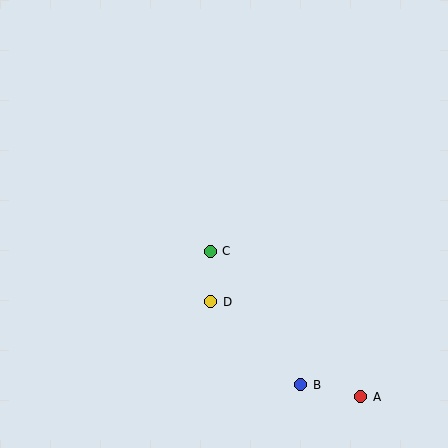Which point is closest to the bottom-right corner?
Point A is closest to the bottom-right corner.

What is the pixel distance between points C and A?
The distance between C and A is 209 pixels.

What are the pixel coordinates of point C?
Point C is at (210, 251).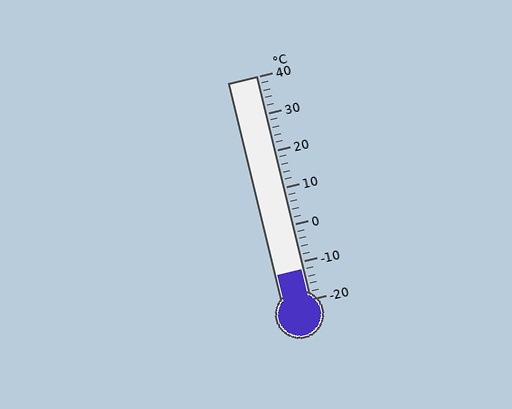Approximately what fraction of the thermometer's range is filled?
The thermometer is filled to approximately 15% of its range.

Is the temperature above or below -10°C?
The temperature is below -10°C.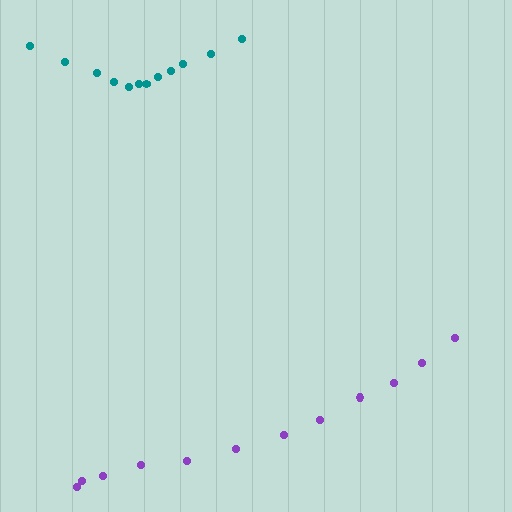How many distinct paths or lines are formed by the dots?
There are 2 distinct paths.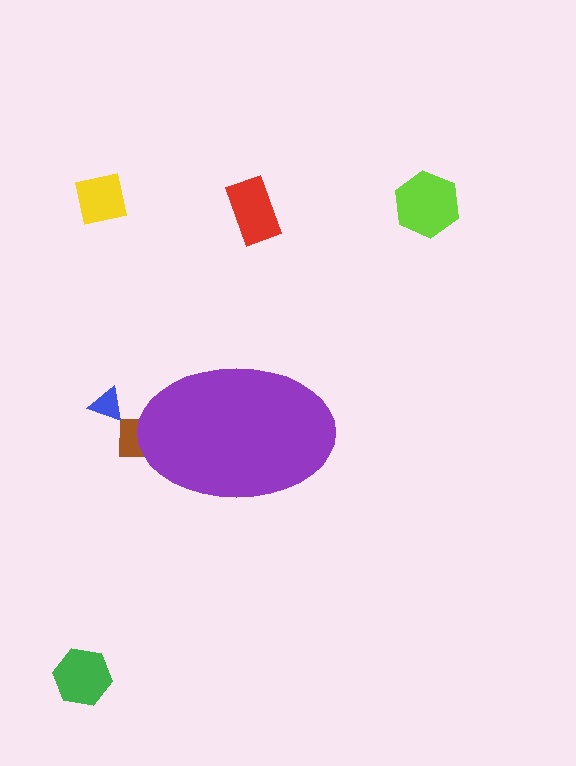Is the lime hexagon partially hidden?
No, the lime hexagon is fully visible.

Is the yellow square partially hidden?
No, the yellow square is fully visible.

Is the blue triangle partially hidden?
No, the blue triangle is fully visible.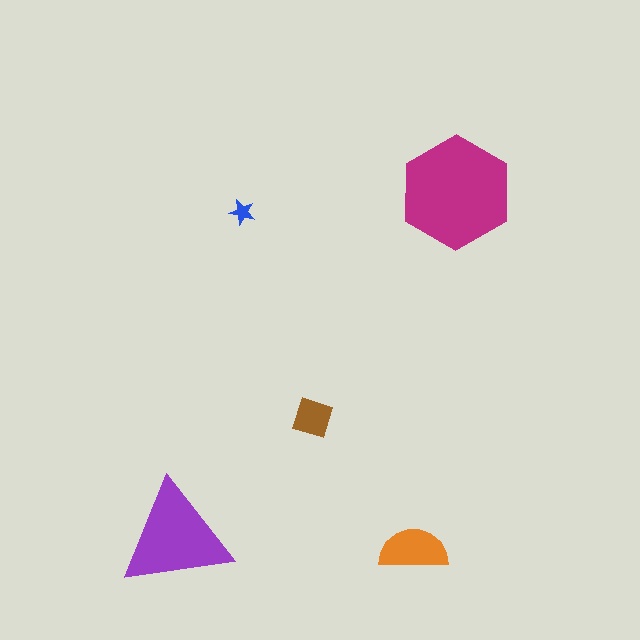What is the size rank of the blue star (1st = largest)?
5th.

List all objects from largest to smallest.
The magenta hexagon, the purple triangle, the orange semicircle, the brown diamond, the blue star.